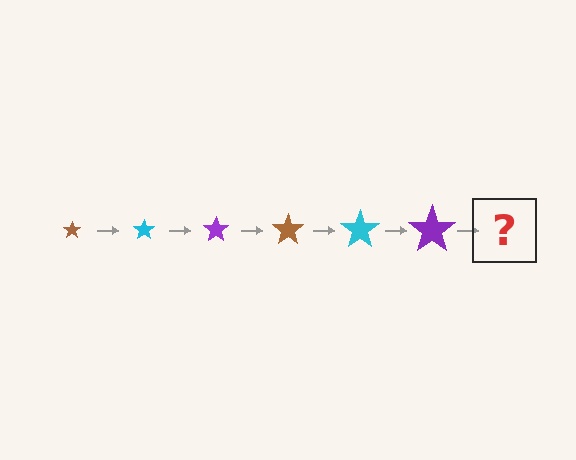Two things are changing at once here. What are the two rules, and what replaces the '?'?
The two rules are that the star grows larger each step and the color cycles through brown, cyan, and purple. The '?' should be a brown star, larger than the previous one.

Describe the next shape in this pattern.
It should be a brown star, larger than the previous one.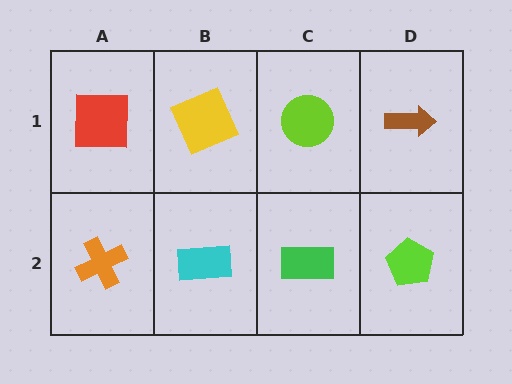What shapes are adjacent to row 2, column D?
A brown arrow (row 1, column D), a green rectangle (row 2, column C).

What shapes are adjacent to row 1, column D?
A lime pentagon (row 2, column D), a lime circle (row 1, column C).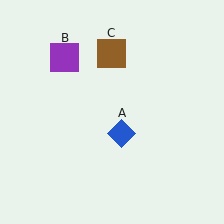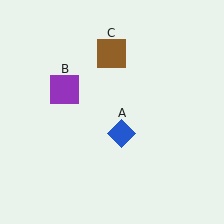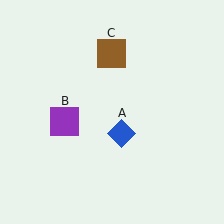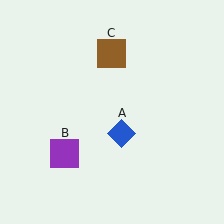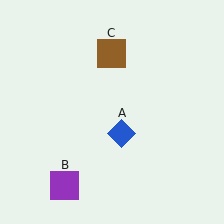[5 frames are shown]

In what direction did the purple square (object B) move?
The purple square (object B) moved down.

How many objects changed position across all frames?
1 object changed position: purple square (object B).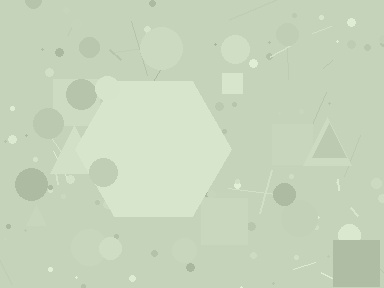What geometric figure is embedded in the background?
A hexagon is embedded in the background.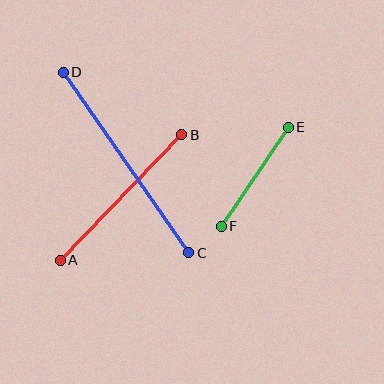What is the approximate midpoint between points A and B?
The midpoint is at approximately (121, 197) pixels.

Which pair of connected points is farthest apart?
Points C and D are farthest apart.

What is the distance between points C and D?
The distance is approximately 220 pixels.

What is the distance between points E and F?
The distance is approximately 119 pixels.